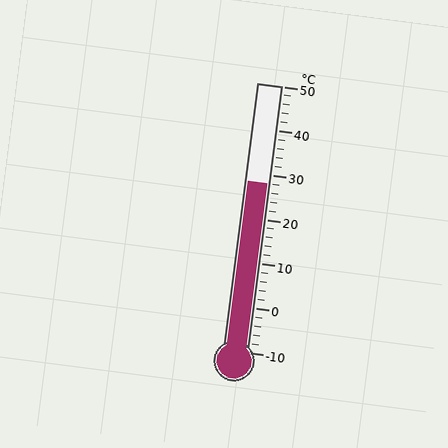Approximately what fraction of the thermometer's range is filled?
The thermometer is filled to approximately 65% of its range.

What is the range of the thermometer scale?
The thermometer scale ranges from -10°C to 50°C.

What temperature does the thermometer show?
The thermometer shows approximately 28°C.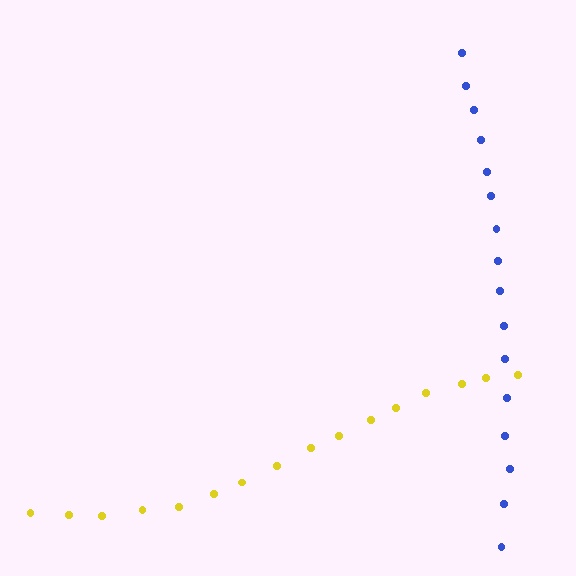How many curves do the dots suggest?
There are 2 distinct paths.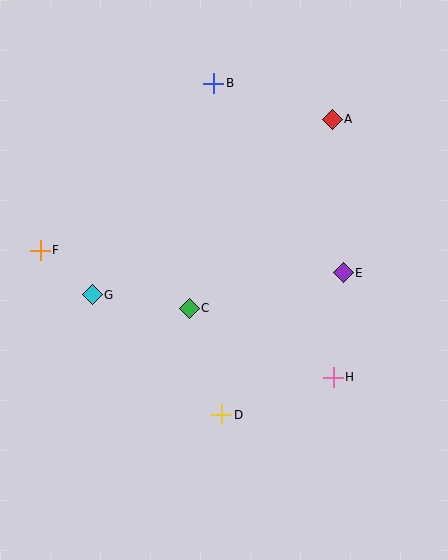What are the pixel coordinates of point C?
Point C is at (189, 308).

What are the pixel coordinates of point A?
Point A is at (332, 119).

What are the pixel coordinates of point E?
Point E is at (343, 273).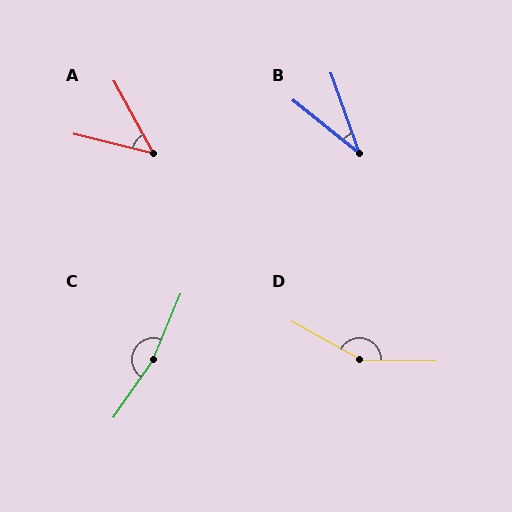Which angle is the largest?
C, at approximately 168 degrees.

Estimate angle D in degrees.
Approximately 152 degrees.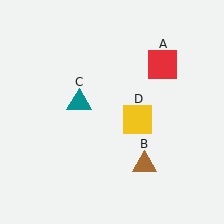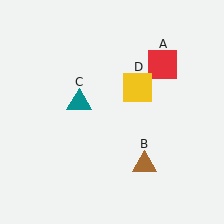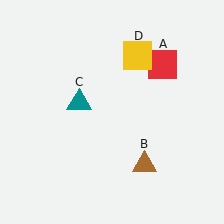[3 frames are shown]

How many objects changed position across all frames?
1 object changed position: yellow square (object D).